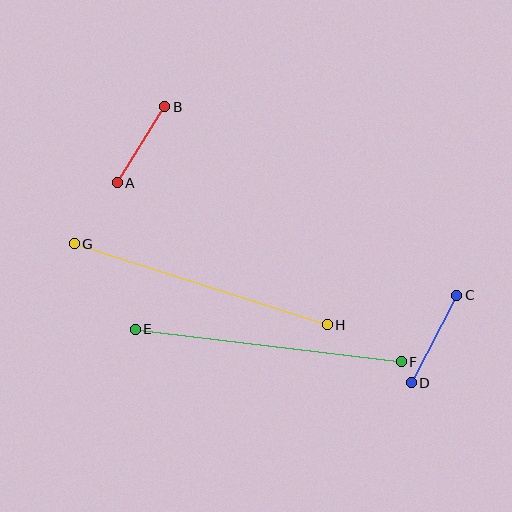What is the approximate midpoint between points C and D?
The midpoint is at approximately (434, 339) pixels.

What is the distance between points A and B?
The distance is approximately 89 pixels.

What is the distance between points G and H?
The distance is approximately 266 pixels.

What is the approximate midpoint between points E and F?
The midpoint is at approximately (268, 346) pixels.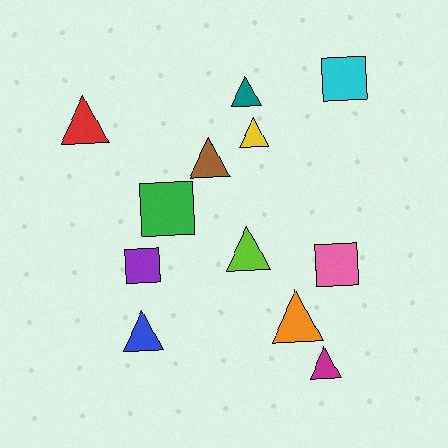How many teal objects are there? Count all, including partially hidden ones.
There is 1 teal object.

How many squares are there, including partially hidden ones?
There are 4 squares.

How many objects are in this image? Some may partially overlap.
There are 12 objects.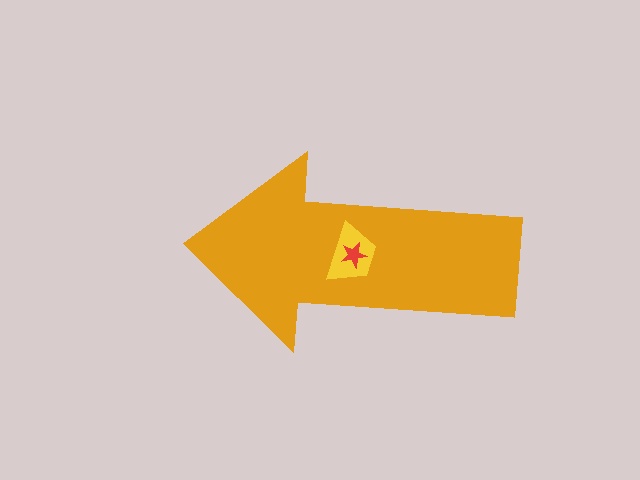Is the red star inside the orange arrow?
Yes.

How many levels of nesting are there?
3.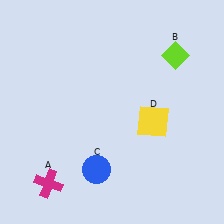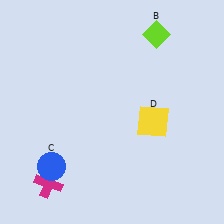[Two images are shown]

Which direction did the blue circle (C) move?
The blue circle (C) moved left.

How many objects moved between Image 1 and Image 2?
2 objects moved between the two images.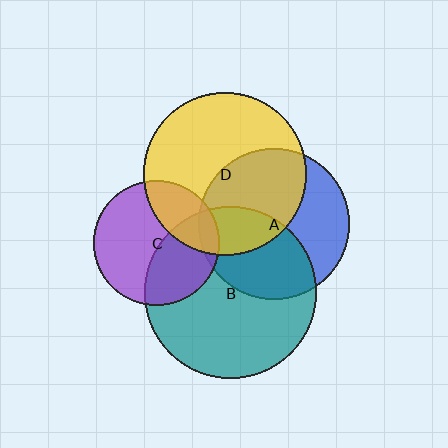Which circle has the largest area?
Circle B (teal).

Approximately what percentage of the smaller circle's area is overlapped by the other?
Approximately 20%.